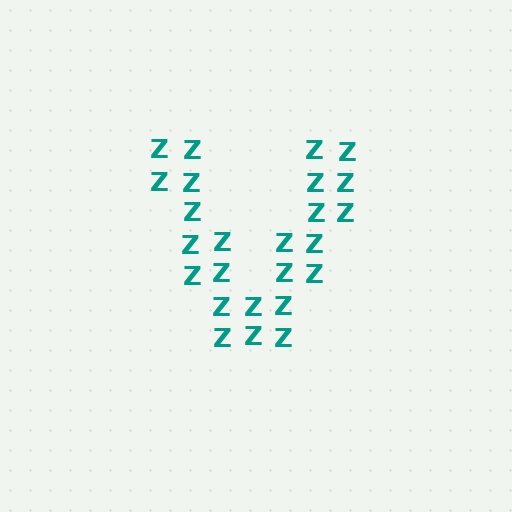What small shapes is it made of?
It is made of small letter Z's.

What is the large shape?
The large shape is the letter V.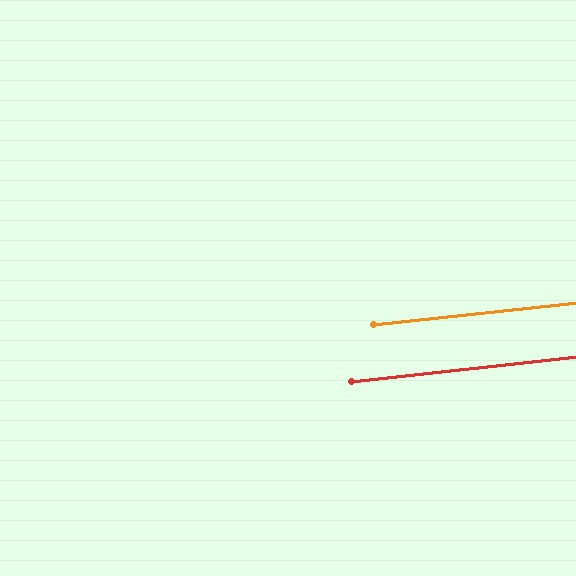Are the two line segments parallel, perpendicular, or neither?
Parallel — their directions differ by only 0.2°.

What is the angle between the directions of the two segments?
Approximately 0 degrees.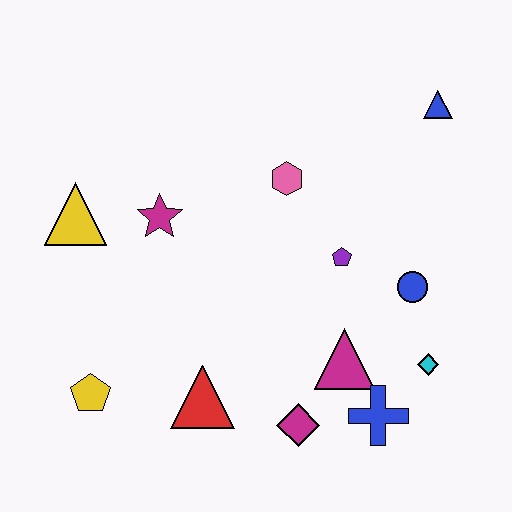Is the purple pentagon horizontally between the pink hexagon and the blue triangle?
Yes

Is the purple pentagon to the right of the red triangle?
Yes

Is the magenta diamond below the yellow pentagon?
Yes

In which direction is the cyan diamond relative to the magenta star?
The cyan diamond is to the right of the magenta star.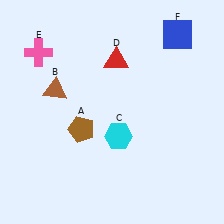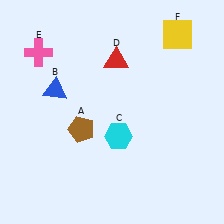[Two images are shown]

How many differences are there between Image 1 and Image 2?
There are 2 differences between the two images.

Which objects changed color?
B changed from brown to blue. F changed from blue to yellow.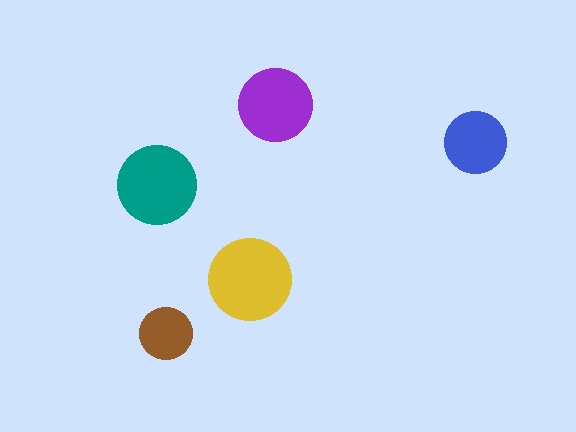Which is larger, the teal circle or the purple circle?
The teal one.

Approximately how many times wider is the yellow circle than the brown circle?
About 1.5 times wider.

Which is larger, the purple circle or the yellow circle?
The yellow one.